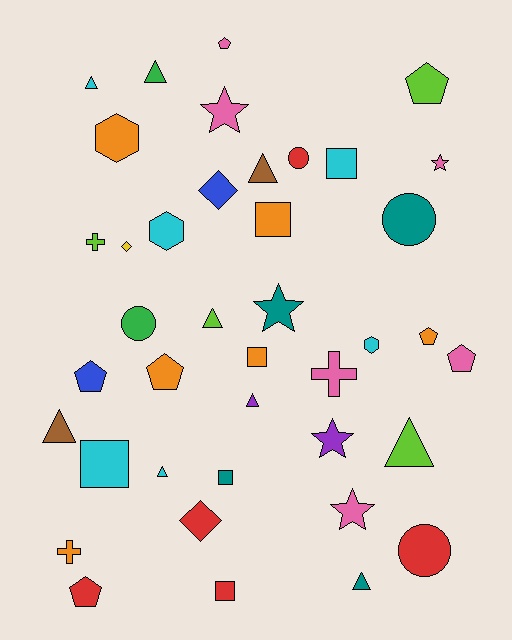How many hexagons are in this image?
There are 3 hexagons.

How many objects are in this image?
There are 40 objects.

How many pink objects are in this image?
There are 6 pink objects.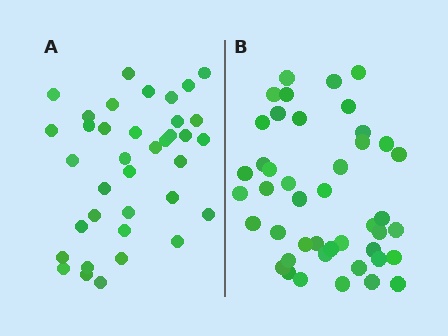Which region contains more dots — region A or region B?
Region B (the right region) has more dots.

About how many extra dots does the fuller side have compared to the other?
Region B has roughly 8 or so more dots than region A.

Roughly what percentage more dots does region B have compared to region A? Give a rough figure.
About 20% more.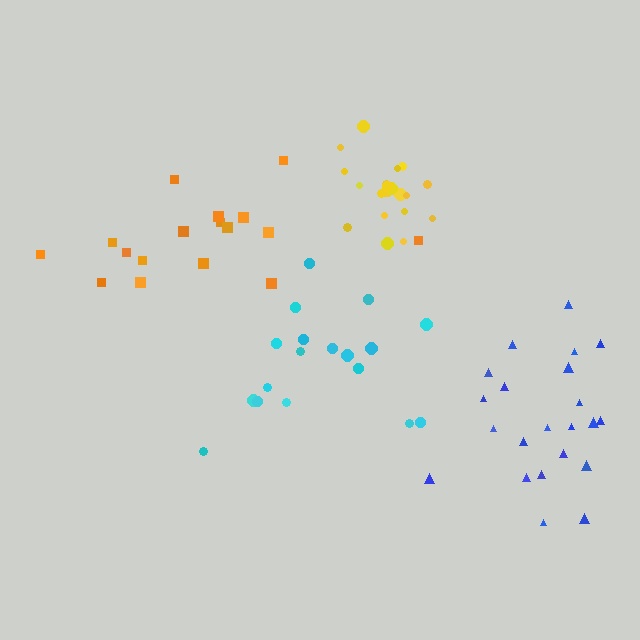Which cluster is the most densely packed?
Yellow.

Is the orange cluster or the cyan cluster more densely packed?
Cyan.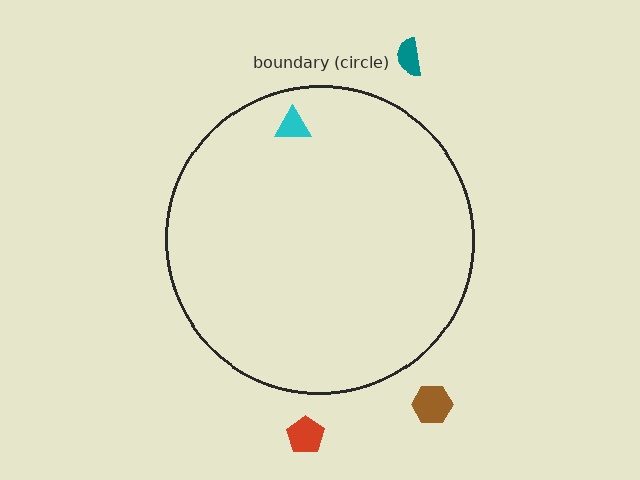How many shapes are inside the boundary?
1 inside, 3 outside.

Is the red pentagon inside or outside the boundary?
Outside.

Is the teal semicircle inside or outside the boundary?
Outside.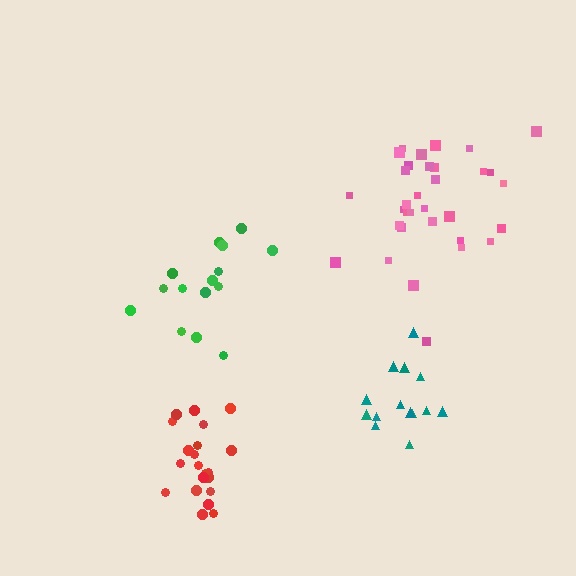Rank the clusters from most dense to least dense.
red, teal, pink, green.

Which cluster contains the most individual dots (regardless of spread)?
Pink (33).